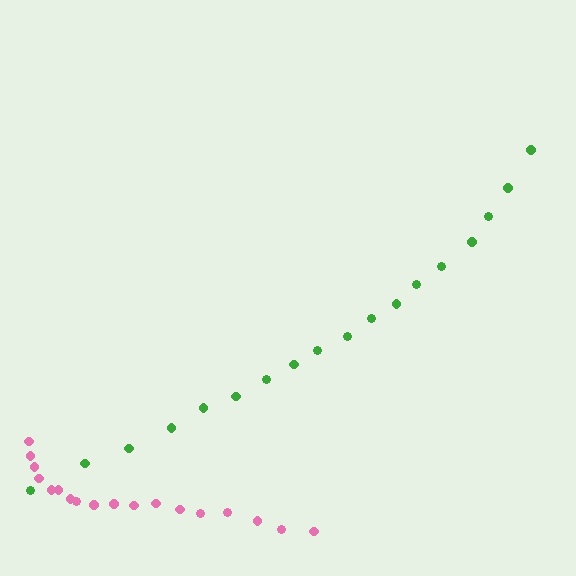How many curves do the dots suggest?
There are 2 distinct paths.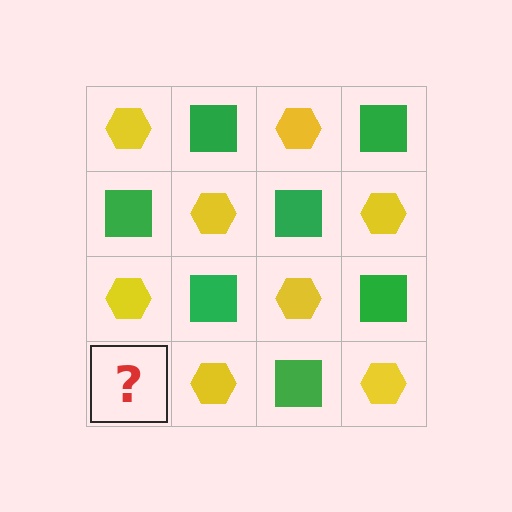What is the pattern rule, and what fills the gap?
The rule is that it alternates yellow hexagon and green square in a checkerboard pattern. The gap should be filled with a green square.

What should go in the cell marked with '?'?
The missing cell should contain a green square.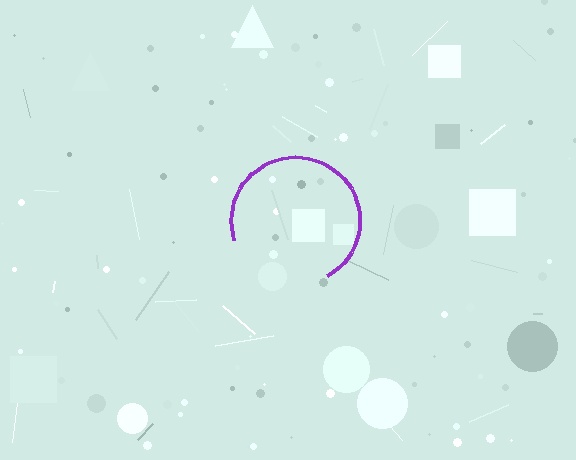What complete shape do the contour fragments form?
The contour fragments form a circle.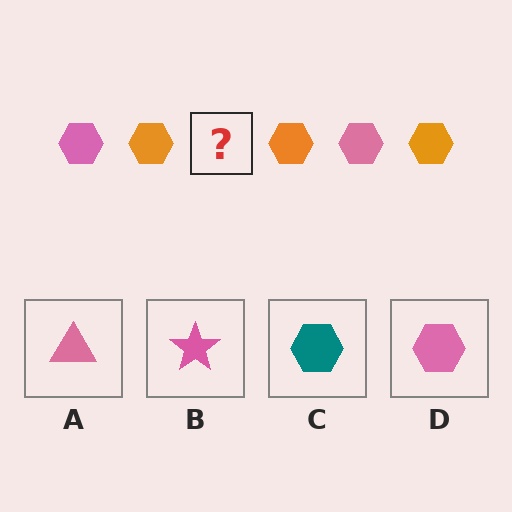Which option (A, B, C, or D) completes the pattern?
D.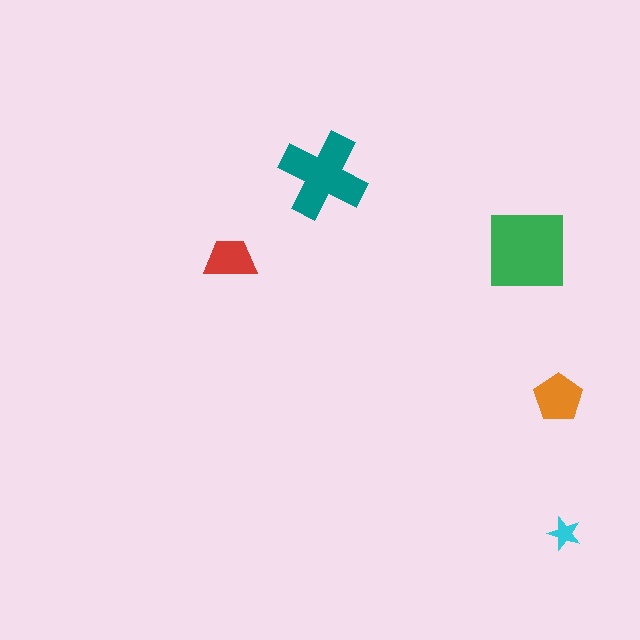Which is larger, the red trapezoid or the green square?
The green square.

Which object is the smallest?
The cyan star.